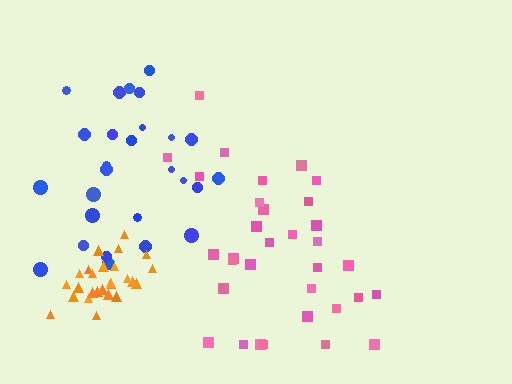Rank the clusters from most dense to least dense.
orange, blue, pink.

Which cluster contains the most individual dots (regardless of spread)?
Pink (33).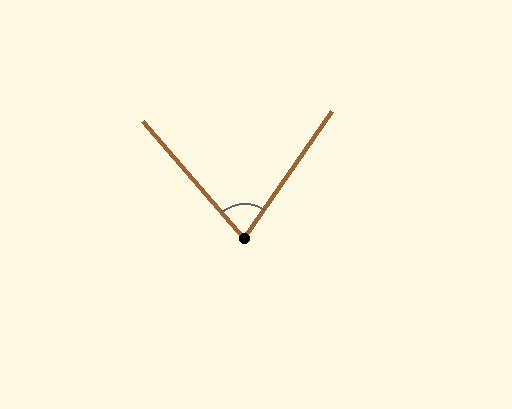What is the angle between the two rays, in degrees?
Approximately 76 degrees.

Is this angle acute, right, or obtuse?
It is acute.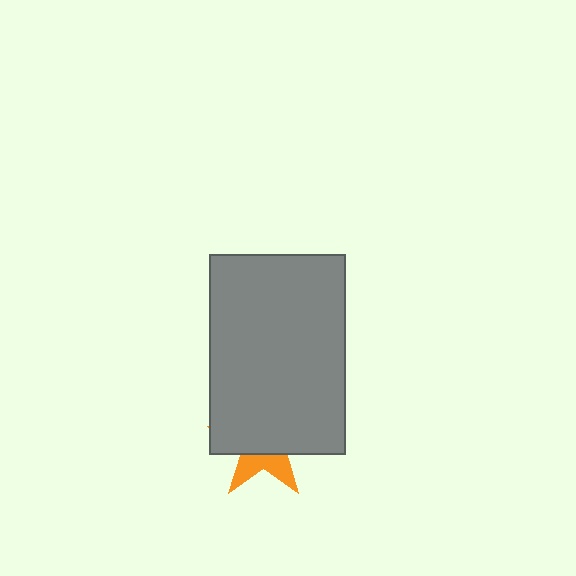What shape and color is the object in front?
The object in front is a gray rectangle.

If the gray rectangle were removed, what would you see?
You would see the complete orange star.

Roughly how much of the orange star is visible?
A small part of it is visible (roughly 32%).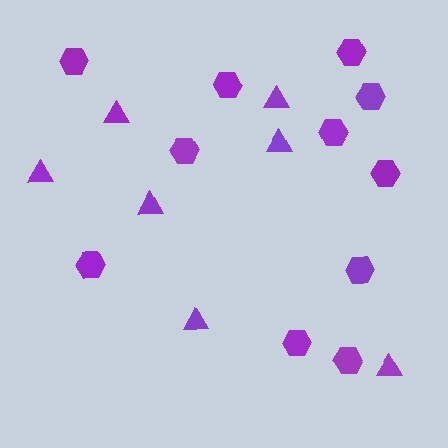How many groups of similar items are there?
There are 2 groups: one group of triangles (7) and one group of hexagons (11).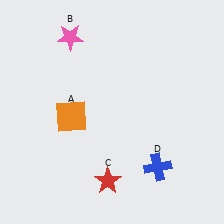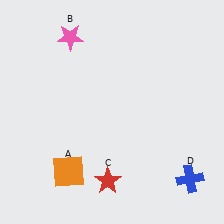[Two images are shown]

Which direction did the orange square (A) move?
The orange square (A) moved down.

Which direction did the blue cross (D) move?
The blue cross (D) moved right.